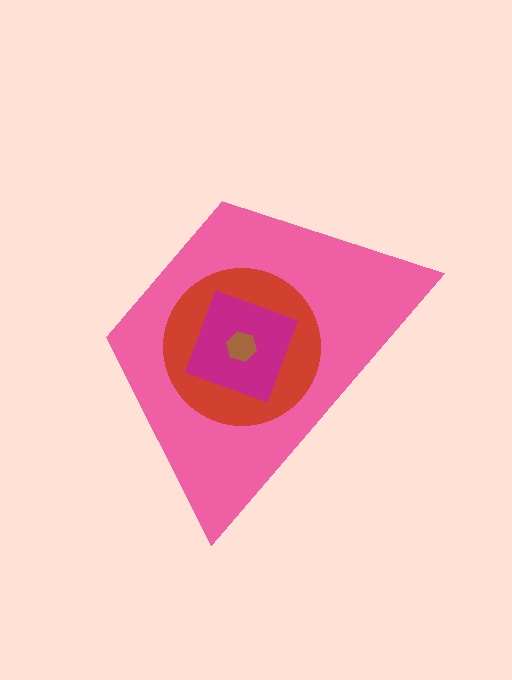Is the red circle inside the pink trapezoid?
Yes.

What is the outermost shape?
The pink trapezoid.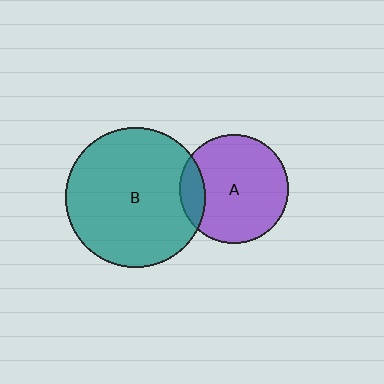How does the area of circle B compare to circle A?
Approximately 1.6 times.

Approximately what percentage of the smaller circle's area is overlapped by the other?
Approximately 15%.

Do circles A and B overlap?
Yes.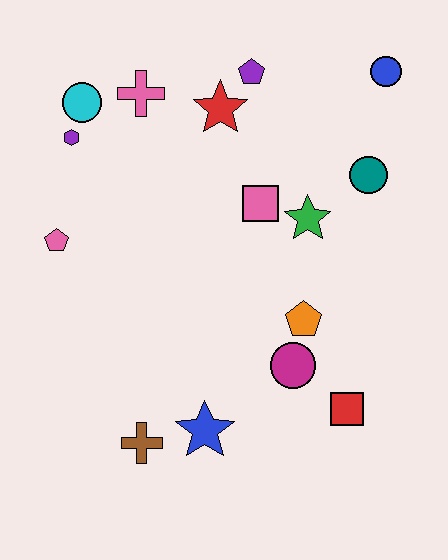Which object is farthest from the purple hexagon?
The red square is farthest from the purple hexagon.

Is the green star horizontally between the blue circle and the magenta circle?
Yes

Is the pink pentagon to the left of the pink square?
Yes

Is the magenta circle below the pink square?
Yes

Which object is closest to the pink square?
The green star is closest to the pink square.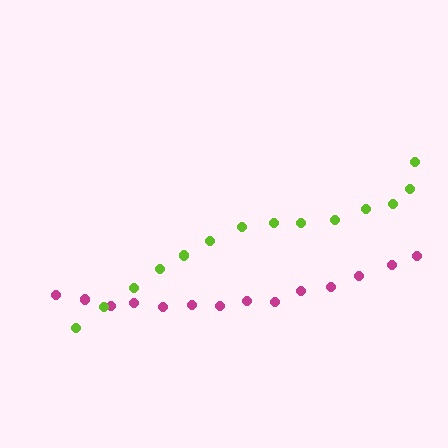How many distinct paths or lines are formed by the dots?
There are 2 distinct paths.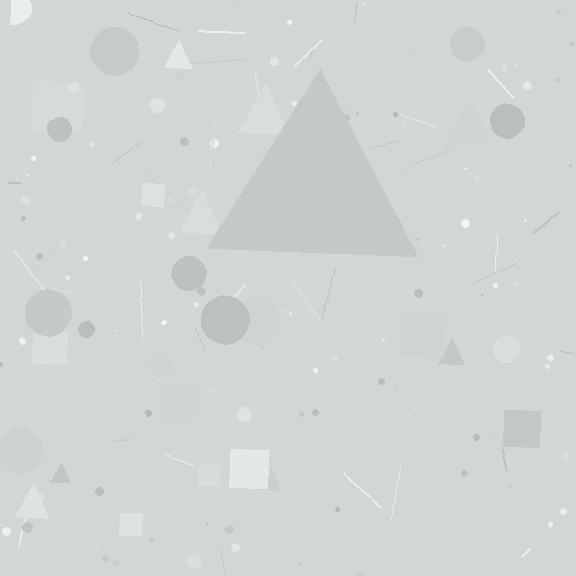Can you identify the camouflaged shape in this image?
The camouflaged shape is a triangle.